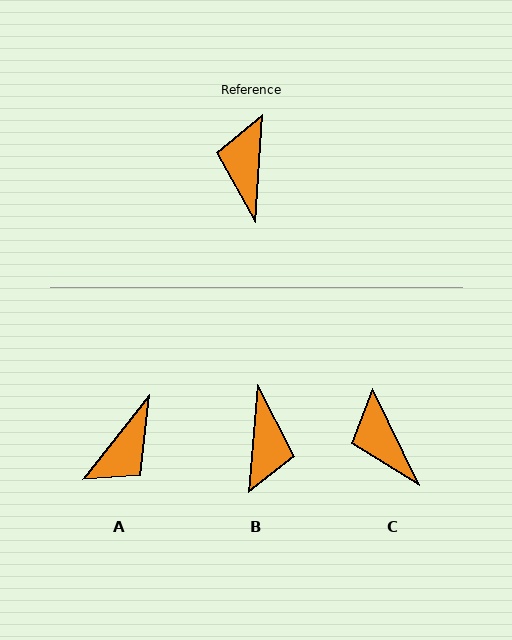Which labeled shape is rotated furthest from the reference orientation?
B, about 179 degrees away.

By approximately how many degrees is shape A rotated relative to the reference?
Approximately 145 degrees counter-clockwise.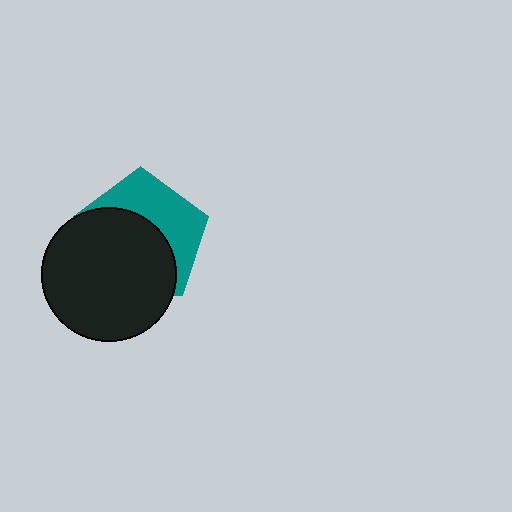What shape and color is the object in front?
The object in front is a black circle.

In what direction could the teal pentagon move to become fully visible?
The teal pentagon could move toward the upper-right. That would shift it out from behind the black circle entirely.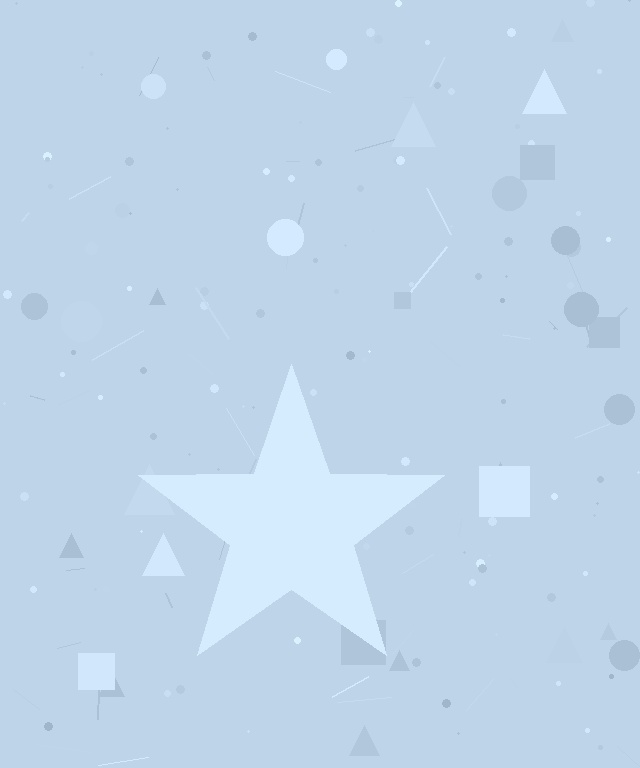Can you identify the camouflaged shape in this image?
The camouflaged shape is a star.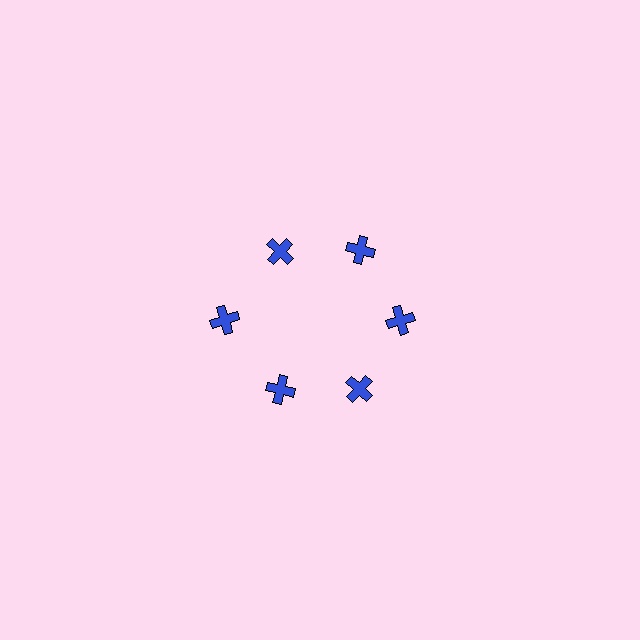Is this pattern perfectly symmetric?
No. The 6 blue crosses are arranged in a ring, but one element near the 9 o'clock position is pushed outward from the center, breaking the 6-fold rotational symmetry.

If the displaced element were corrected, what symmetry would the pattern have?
It would have 6-fold rotational symmetry — the pattern would map onto itself every 60 degrees.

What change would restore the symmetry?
The symmetry would be restored by moving it inward, back onto the ring so that all 6 crosses sit at equal angles and equal distance from the center.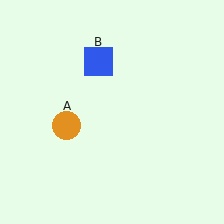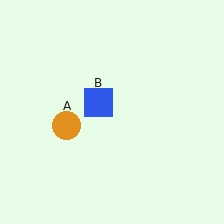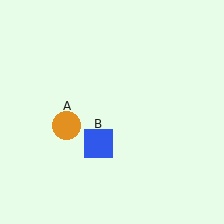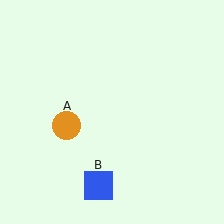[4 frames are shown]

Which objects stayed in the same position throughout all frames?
Orange circle (object A) remained stationary.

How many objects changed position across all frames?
1 object changed position: blue square (object B).